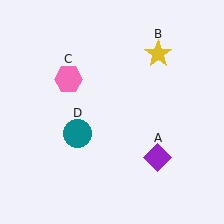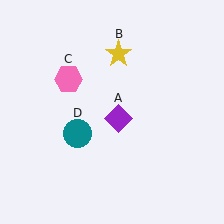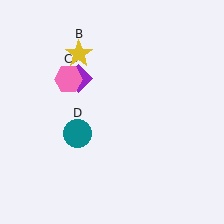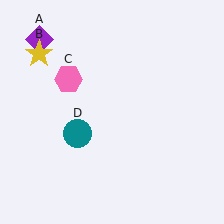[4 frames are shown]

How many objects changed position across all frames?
2 objects changed position: purple diamond (object A), yellow star (object B).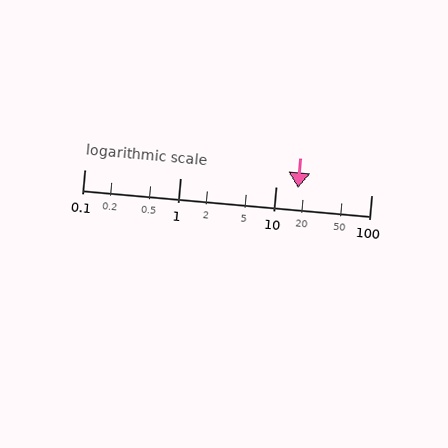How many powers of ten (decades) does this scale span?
The scale spans 3 decades, from 0.1 to 100.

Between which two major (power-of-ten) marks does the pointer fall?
The pointer is between 10 and 100.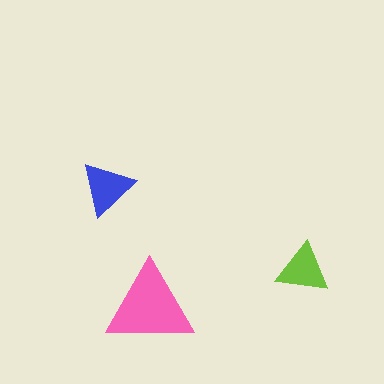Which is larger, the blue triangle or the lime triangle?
The blue one.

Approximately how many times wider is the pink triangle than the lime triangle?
About 1.5 times wider.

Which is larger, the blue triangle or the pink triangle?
The pink one.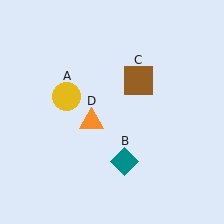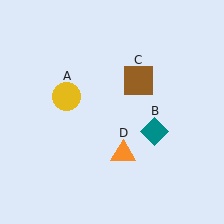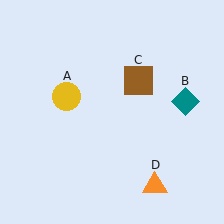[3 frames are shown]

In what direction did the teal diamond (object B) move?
The teal diamond (object B) moved up and to the right.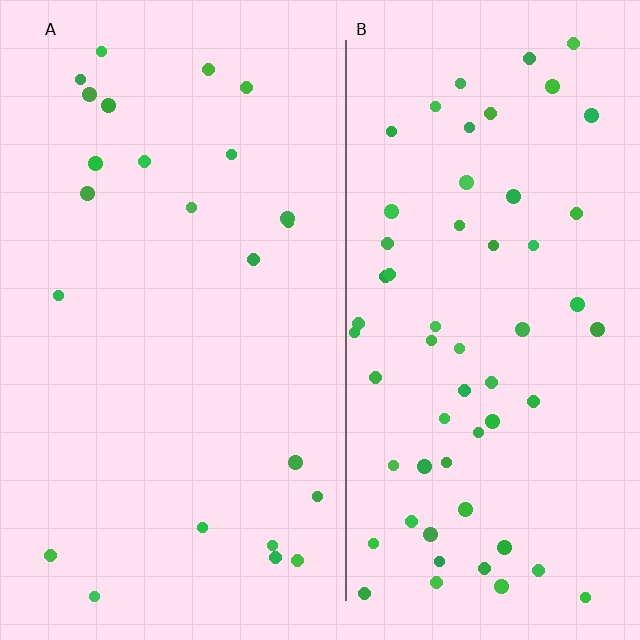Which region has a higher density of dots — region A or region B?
B (the right).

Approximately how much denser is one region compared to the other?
Approximately 2.6× — region B over region A.